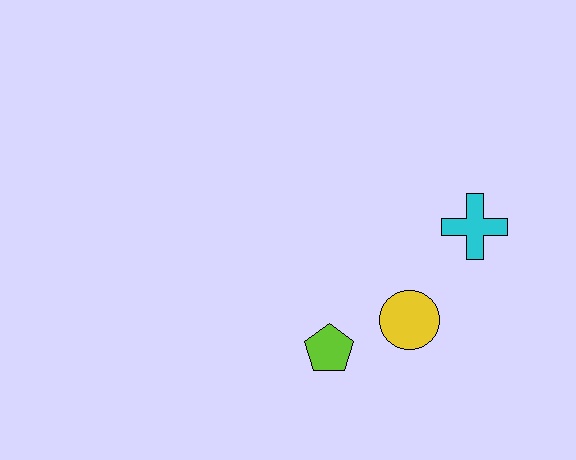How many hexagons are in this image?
There are no hexagons.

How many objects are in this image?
There are 3 objects.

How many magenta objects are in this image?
There are no magenta objects.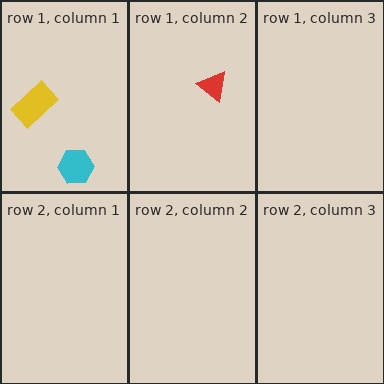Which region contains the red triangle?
The row 1, column 2 region.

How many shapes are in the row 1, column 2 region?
1.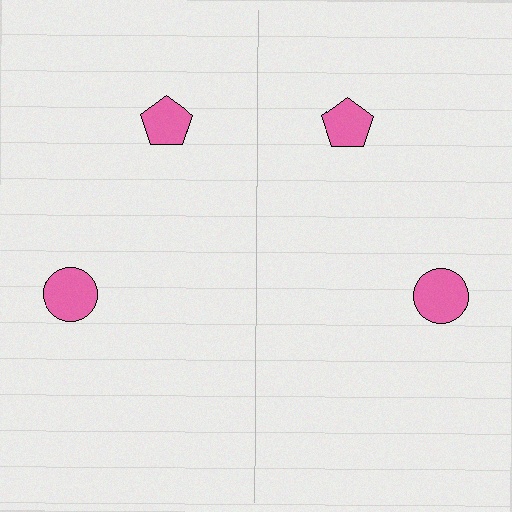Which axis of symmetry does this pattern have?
The pattern has a vertical axis of symmetry running through the center of the image.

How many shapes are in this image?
There are 4 shapes in this image.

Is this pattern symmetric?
Yes, this pattern has bilateral (reflection) symmetry.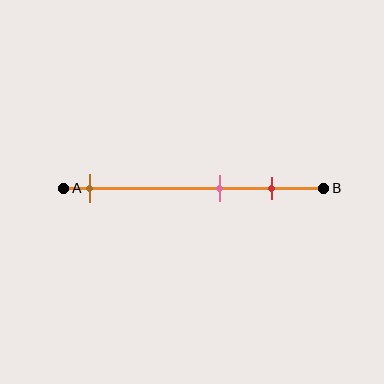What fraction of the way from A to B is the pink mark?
The pink mark is approximately 60% (0.6) of the way from A to B.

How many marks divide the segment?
There are 3 marks dividing the segment.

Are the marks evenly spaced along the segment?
No, the marks are not evenly spaced.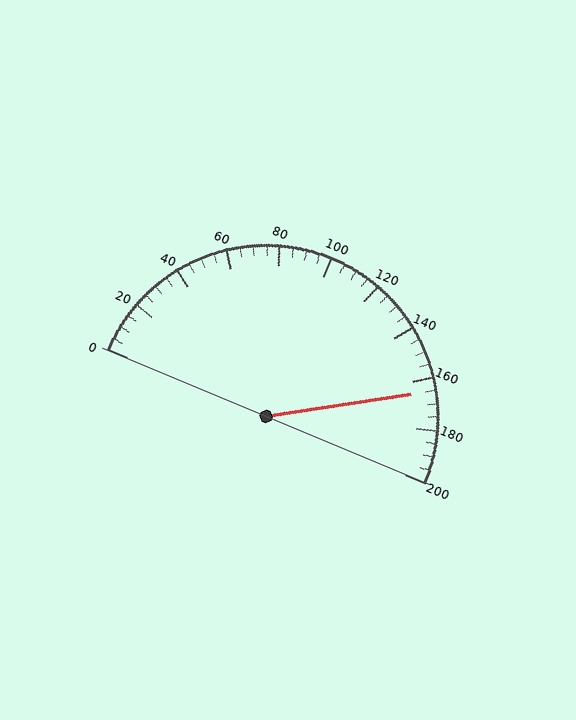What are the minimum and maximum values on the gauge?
The gauge ranges from 0 to 200.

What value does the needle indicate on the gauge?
The needle indicates approximately 165.